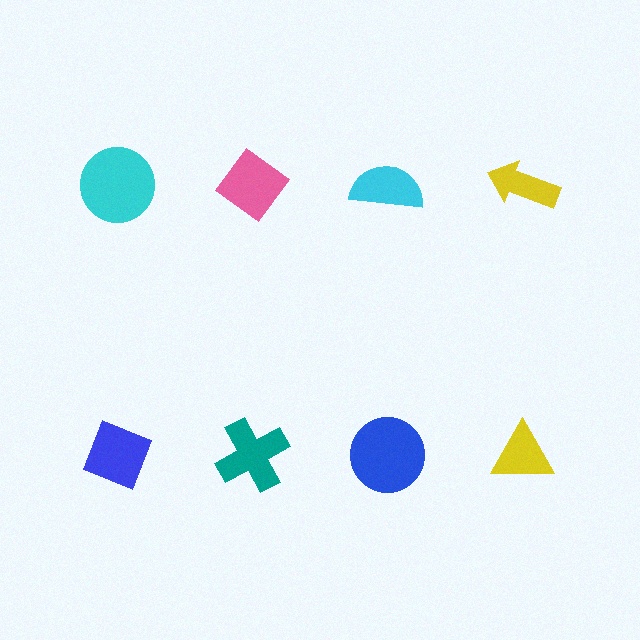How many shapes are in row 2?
4 shapes.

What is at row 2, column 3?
A blue circle.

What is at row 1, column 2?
A pink diamond.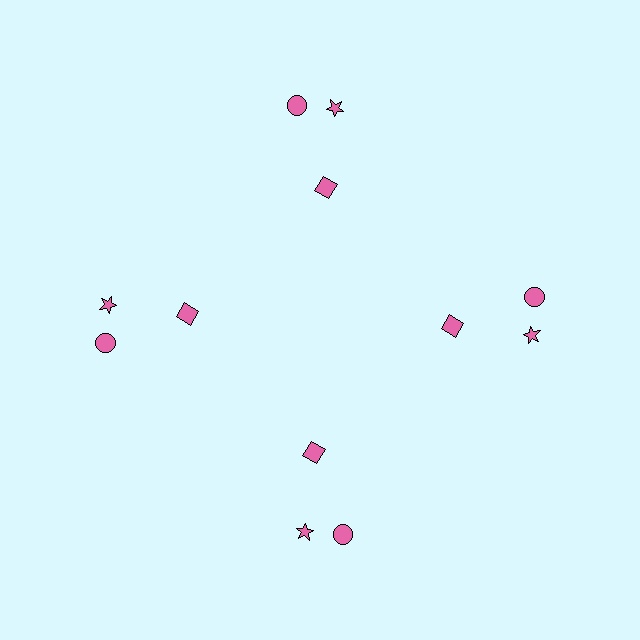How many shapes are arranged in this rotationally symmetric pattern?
There are 12 shapes, arranged in 4 groups of 3.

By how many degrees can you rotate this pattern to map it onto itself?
The pattern maps onto itself every 90 degrees of rotation.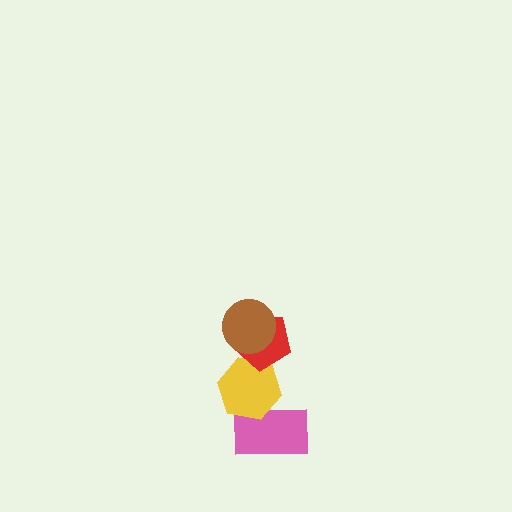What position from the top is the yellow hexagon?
The yellow hexagon is 3rd from the top.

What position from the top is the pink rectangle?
The pink rectangle is 4th from the top.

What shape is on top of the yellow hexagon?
The red pentagon is on top of the yellow hexagon.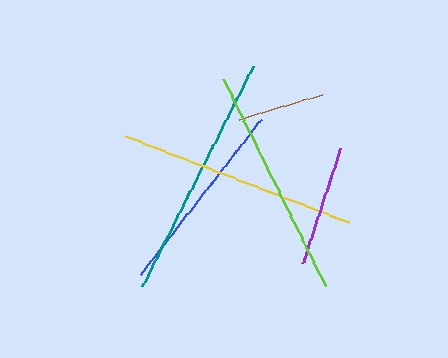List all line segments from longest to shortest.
From longest to shortest: teal, yellow, lime, blue, purple, brown.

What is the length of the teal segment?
The teal segment is approximately 246 pixels long.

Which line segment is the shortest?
The brown line is the shortest at approximately 87 pixels.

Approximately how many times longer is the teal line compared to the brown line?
The teal line is approximately 2.8 times the length of the brown line.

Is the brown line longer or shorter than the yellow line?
The yellow line is longer than the brown line.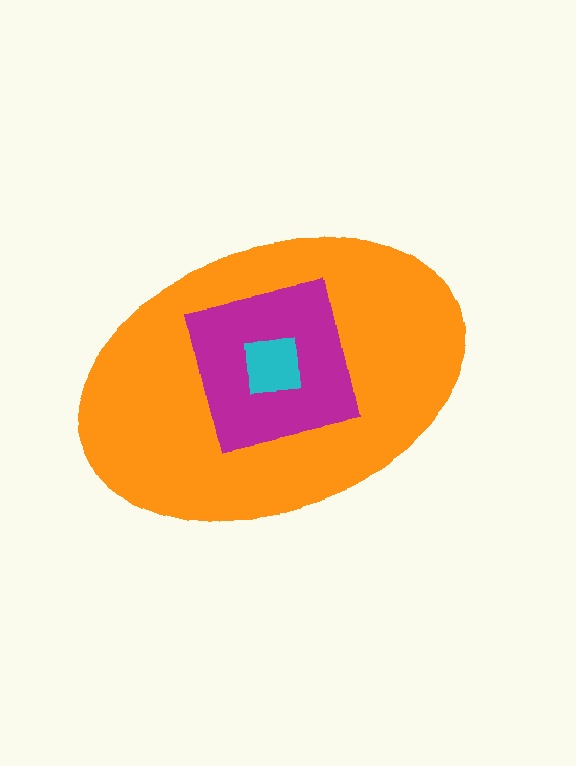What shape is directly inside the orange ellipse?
The magenta square.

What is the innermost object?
The cyan square.